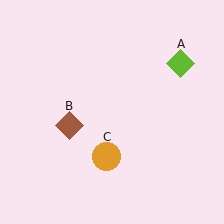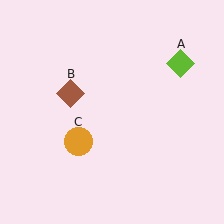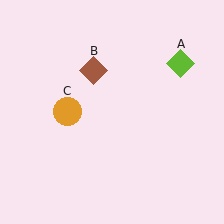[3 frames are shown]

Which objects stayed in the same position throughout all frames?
Lime diamond (object A) remained stationary.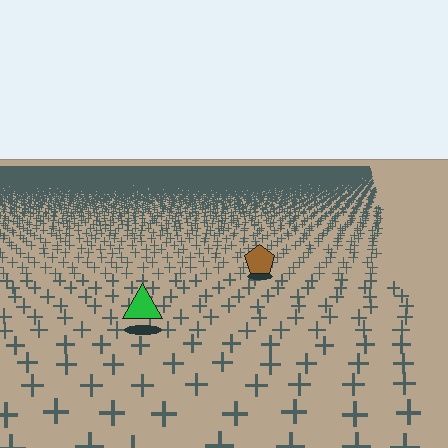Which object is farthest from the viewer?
The brown pentagon is farthest from the viewer. It appears smaller and the ground texture around it is denser.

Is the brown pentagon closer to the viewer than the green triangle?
No. The green triangle is closer — you can tell from the texture gradient: the ground texture is coarser near it.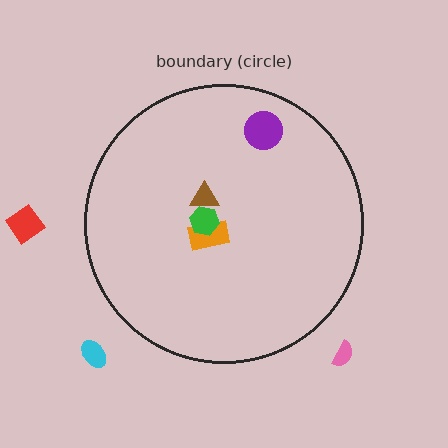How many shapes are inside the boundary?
4 inside, 3 outside.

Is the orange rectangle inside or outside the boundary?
Inside.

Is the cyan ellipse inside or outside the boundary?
Outside.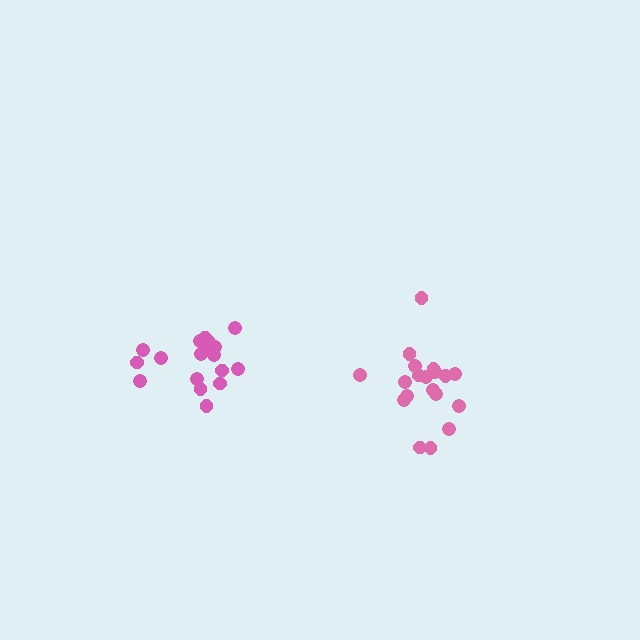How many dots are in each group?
Group 1: 20 dots, Group 2: 18 dots (38 total).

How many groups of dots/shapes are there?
There are 2 groups.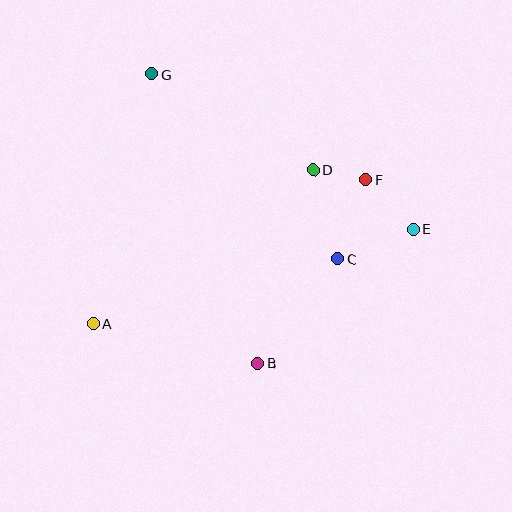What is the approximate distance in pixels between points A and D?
The distance between A and D is approximately 268 pixels.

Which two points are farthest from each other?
Points A and E are farthest from each other.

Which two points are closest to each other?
Points D and F are closest to each other.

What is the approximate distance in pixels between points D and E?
The distance between D and E is approximately 116 pixels.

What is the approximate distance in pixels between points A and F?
The distance between A and F is approximately 308 pixels.